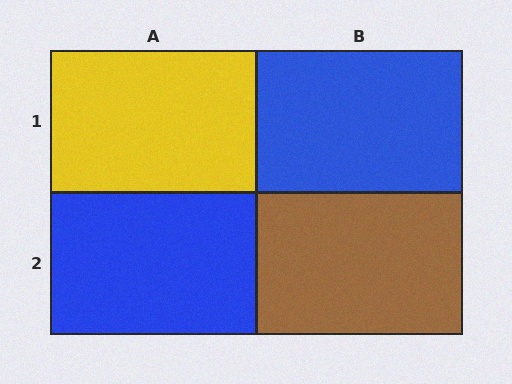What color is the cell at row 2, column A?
Blue.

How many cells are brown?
1 cell is brown.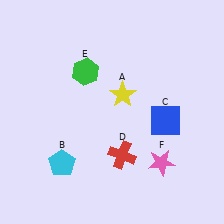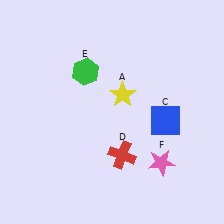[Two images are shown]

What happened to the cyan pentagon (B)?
The cyan pentagon (B) was removed in Image 2. It was in the bottom-left area of Image 1.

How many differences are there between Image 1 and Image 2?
There is 1 difference between the two images.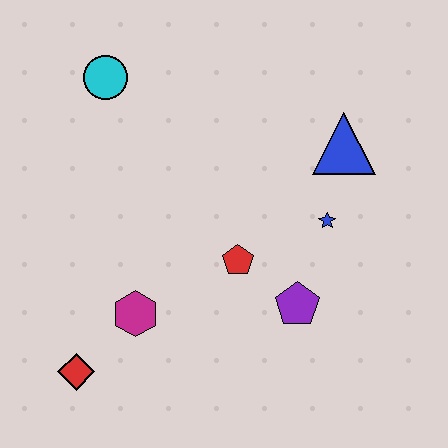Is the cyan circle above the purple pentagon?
Yes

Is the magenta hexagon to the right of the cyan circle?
Yes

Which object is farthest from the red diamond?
The blue triangle is farthest from the red diamond.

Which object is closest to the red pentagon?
The purple pentagon is closest to the red pentagon.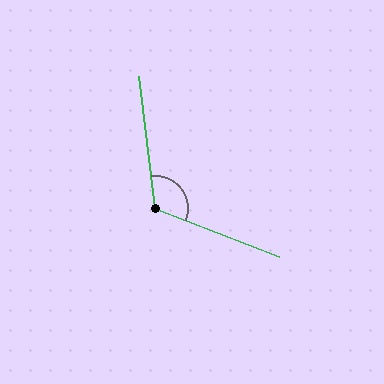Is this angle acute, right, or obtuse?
It is obtuse.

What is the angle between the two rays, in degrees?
Approximately 118 degrees.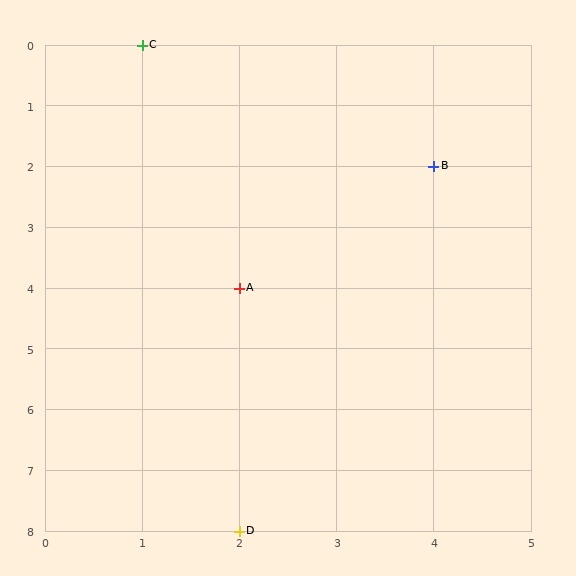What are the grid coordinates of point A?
Point A is at grid coordinates (2, 4).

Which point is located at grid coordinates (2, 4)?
Point A is at (2, 4).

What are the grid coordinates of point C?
Point C is at grid coordinates (1, 0).